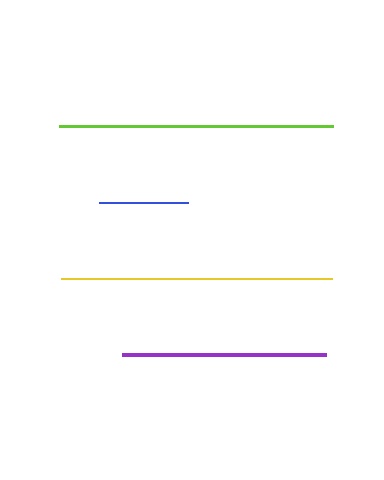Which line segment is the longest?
The lime line is the longest at approximately 275 pixels.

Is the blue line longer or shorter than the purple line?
The purple line is longer than the blue line.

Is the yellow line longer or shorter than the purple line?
The yellow line is longer than the purple line.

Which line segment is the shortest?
The blue line is the shortest at approximately 89 pixels.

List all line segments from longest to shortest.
From longest to shortest: lime, yellow, purple, blue.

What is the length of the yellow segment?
The yellow segment is approximately 270 pixels long.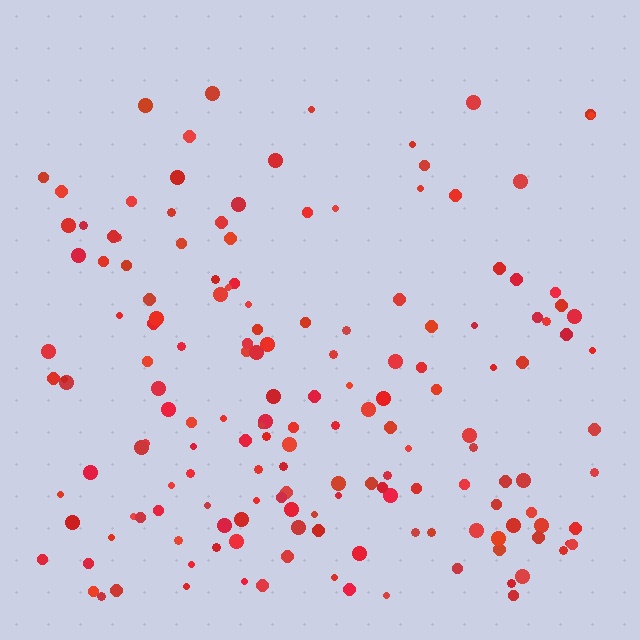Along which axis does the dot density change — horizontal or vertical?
Vertical.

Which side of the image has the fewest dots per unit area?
The top.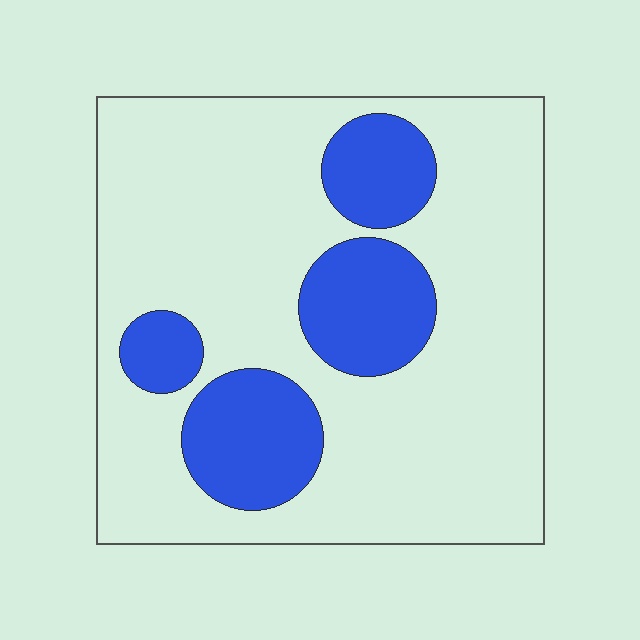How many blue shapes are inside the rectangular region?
4.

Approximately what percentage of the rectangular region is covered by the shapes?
Approximately 25%.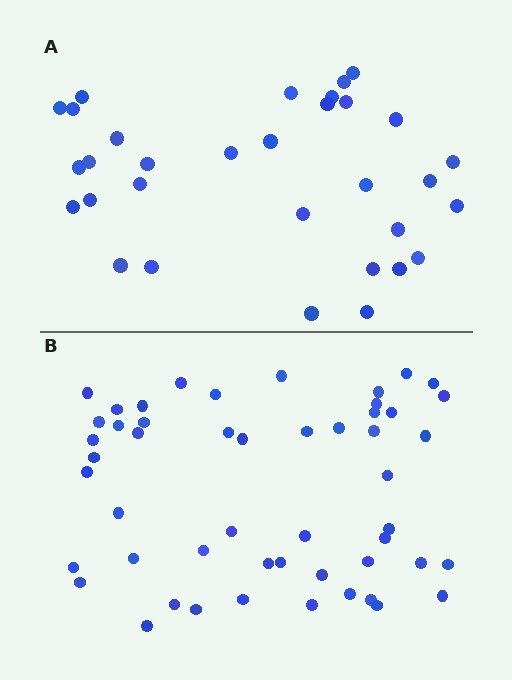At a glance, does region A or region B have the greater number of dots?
Region B (the bottom region) has more dots.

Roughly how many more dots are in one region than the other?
Region B has approximately 20 more dots than region A.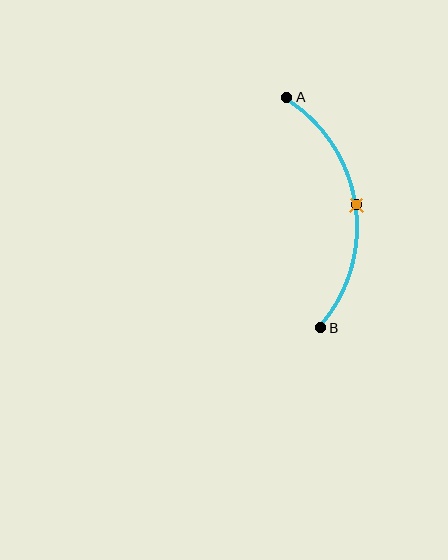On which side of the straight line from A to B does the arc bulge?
The arc bulges to the right of the straight line connecting A and B.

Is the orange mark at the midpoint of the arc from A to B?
Yes. The orange mark lies on the arc at equal arc-length from both A and B — it is the arc midpoint.